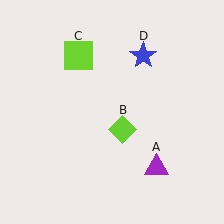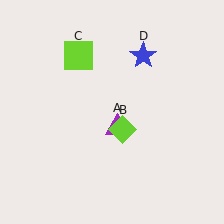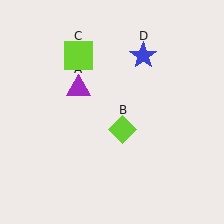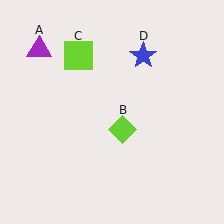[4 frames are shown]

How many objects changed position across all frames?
1 object changed position: purple triangle (object A).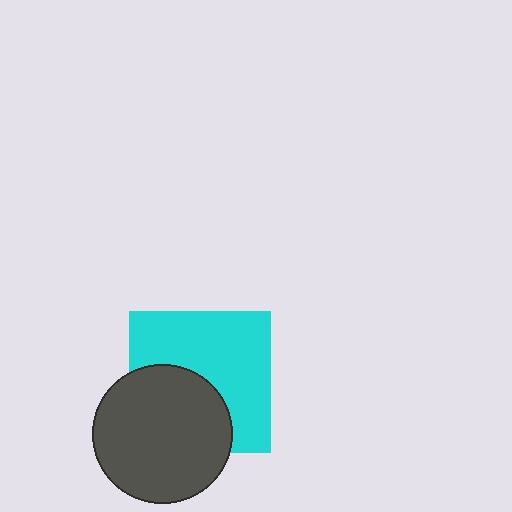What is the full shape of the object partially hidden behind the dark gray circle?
The partially hidden object is a cyan square.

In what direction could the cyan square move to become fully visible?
The cyan square could move toward the upper-right. That would shift it out from behind the dark gray circle entirely.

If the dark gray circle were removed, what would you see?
You would see the complete cyan square.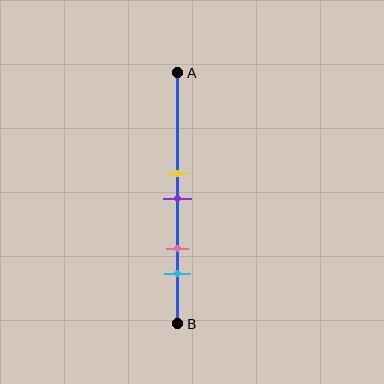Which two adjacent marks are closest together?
The yellow and purple marks are the closest adjacent pair.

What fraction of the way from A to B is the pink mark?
The pink mark is approximately 70% (0.7) of the way from A to B.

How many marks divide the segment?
There are 4 marks dividing the segment.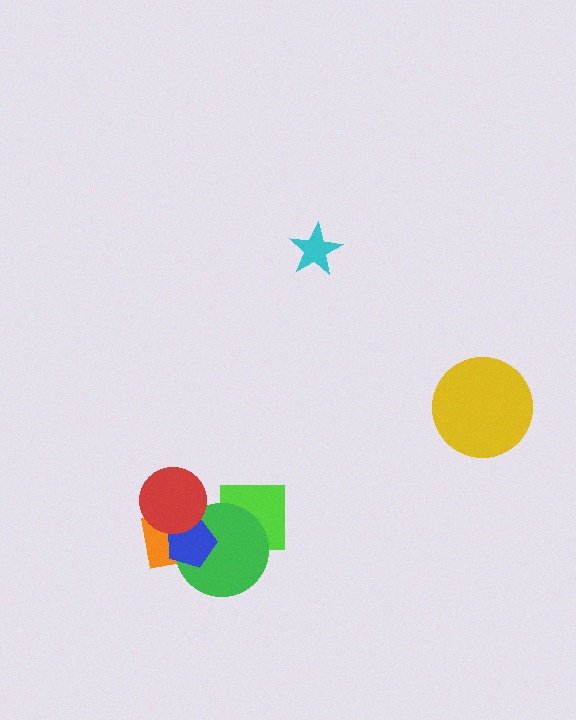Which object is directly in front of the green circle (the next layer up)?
The blue pentagon is directly in front of the green circle.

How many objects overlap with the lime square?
1 object overlaps with the lime square.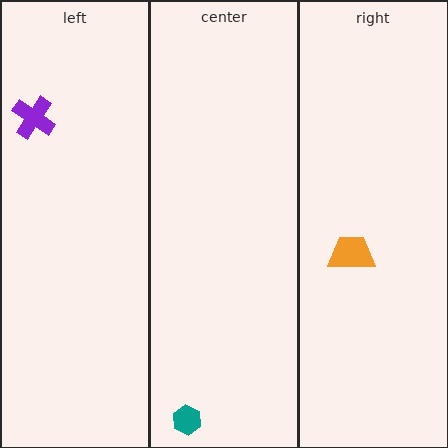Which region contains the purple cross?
The left region.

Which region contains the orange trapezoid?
The right region.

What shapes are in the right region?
The orange trapezoid.